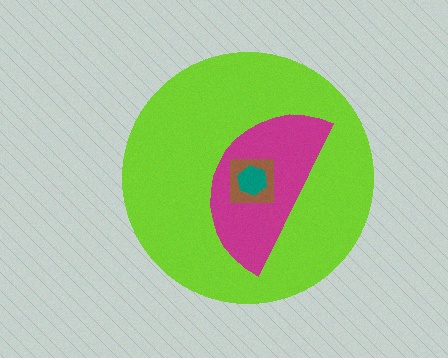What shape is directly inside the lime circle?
The magenta semicircle.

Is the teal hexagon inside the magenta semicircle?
Yes.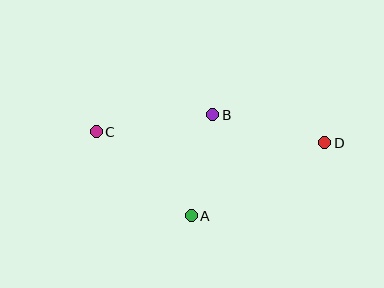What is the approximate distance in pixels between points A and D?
The distance between A and D is approximately 152 pixels.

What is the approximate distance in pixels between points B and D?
The distance between B and D is approximately 116 pixels.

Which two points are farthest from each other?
Points C and D are farthest from each other.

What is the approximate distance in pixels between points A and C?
The distance between A and C is approximately 127 pixels.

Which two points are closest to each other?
Points A and B are closest to each other.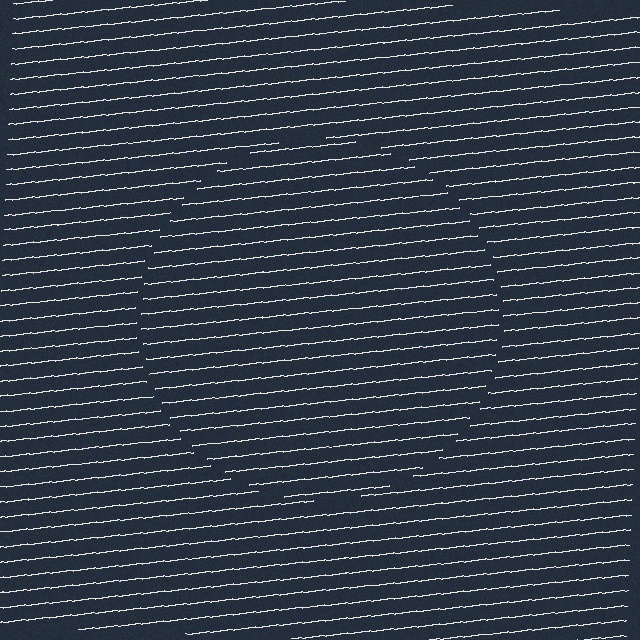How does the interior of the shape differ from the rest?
The interior of the shape contains the same grating, shifted by half a period — the contour is defined by the phase discontinuity where line-ends from the inner and outer gratings abut.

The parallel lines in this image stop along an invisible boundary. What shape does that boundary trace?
An illusory circle. The interior of the shape contains the same grating, shifted by half a period — the contour is defined by the phase discontinuity where line-ends from the inner and outer gratings abut.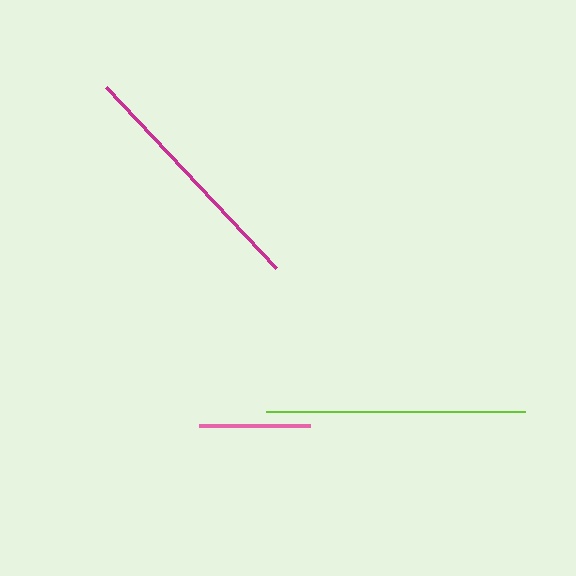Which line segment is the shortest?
The pink line is the shortest at approximately 110 pixels.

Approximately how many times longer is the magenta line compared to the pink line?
The magenta line is approximately 2.3 times the length of the pink line.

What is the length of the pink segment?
The pink segment is approximately 110 pixels long.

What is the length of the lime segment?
The lime segment is approximately 260 pixels long.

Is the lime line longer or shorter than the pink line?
The lime line is longer than the pink line.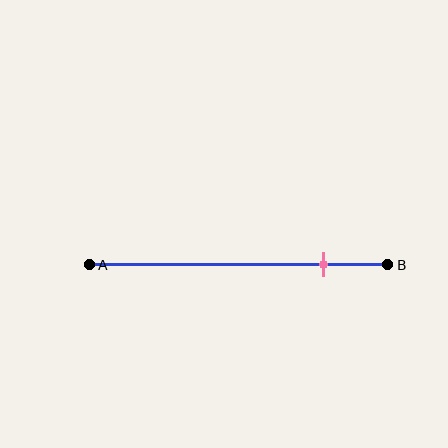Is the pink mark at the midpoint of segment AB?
No, the mark is at about 80% from A, not at the 50% midpoint.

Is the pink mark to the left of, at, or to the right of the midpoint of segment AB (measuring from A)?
The pink mark is to the right of the midpoint of segment AB.